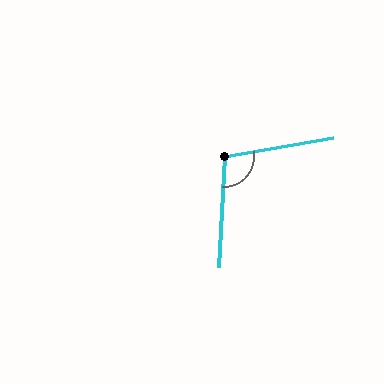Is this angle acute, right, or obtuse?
It is obtuse.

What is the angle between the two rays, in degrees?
Approximately 103 degrees.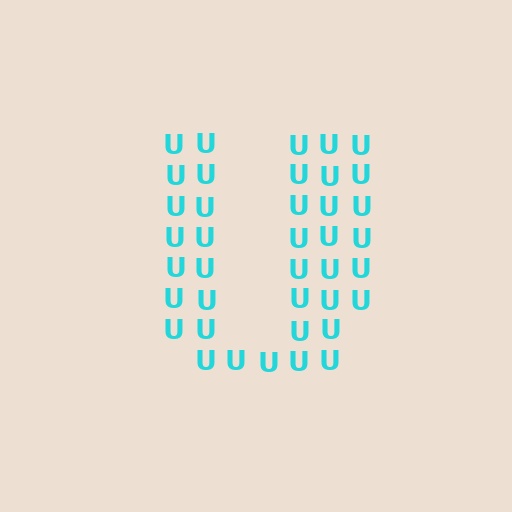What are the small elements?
The small elements are letter U's.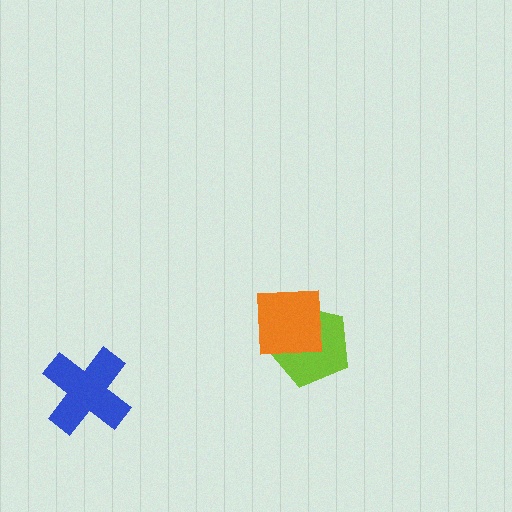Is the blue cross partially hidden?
No, no other shape covers it.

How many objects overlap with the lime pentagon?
1 object overlaps with the lime pentagon.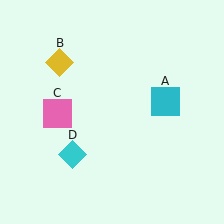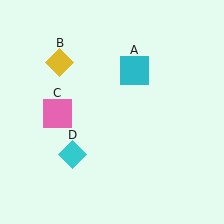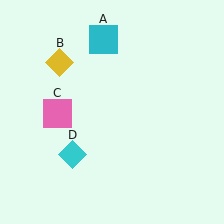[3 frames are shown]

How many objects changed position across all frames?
1 object changed position: cyan square (object A).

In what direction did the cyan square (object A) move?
The cyan square (object A) moved up and to the left.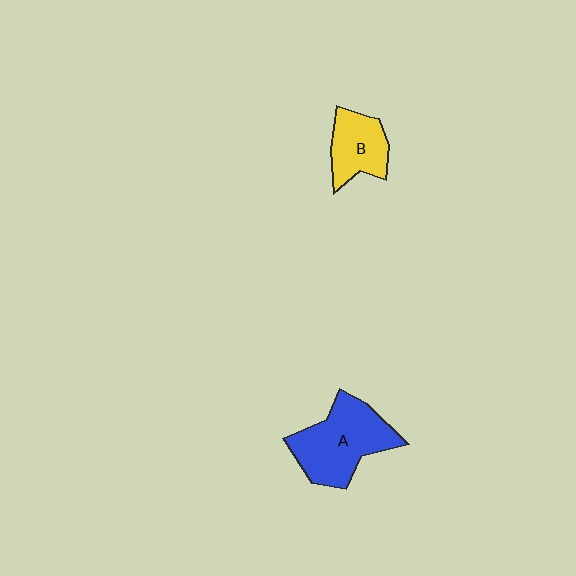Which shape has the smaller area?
Shape B (yellow).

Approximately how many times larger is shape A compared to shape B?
Approximately 1.7 times.